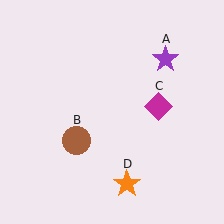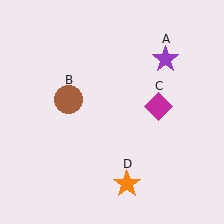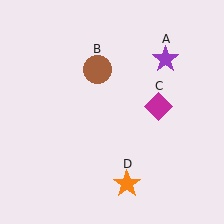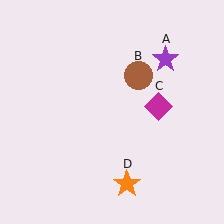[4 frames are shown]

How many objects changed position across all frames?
1 object changed position: brown circle (object B).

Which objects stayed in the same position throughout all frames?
Purple star (object A) and magenta diamond (object C) and orange star (object D) remained stationary.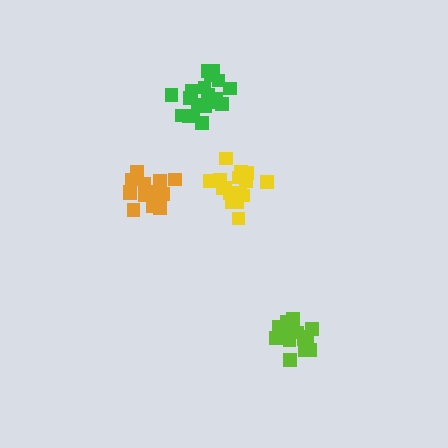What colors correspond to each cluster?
The clusters are colored: yellow, lime, green, orange.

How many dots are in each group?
Group 1: 18 dots, Group 2: 16 dots, Group 3: 19 dots, Group 4: 15 dots (68 total).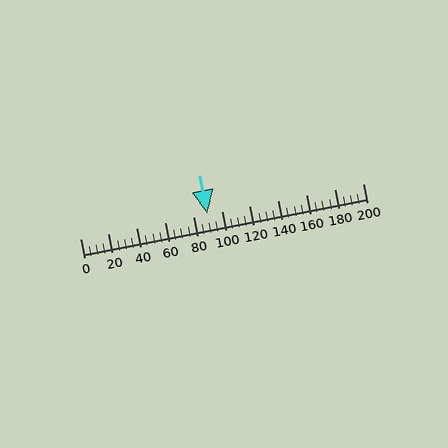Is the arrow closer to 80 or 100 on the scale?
The arrow is closer to 100.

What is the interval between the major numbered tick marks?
The major tick marks are spaced 20 units apart.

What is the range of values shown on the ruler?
The ruler shows values from 0 to 200.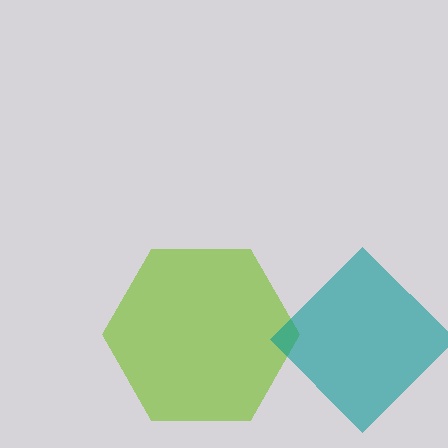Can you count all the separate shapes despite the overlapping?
Yes, there are 2 separate shapes.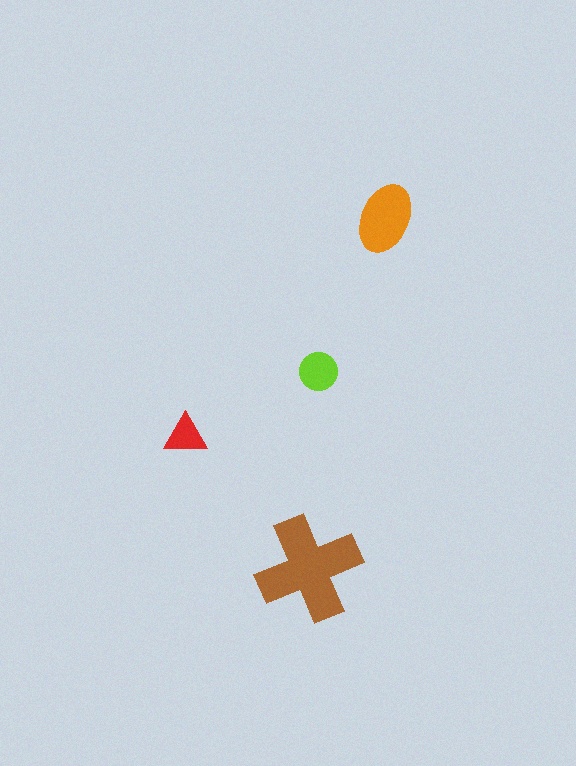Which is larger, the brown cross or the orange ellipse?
The brown cross.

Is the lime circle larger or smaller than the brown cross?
Smaller.